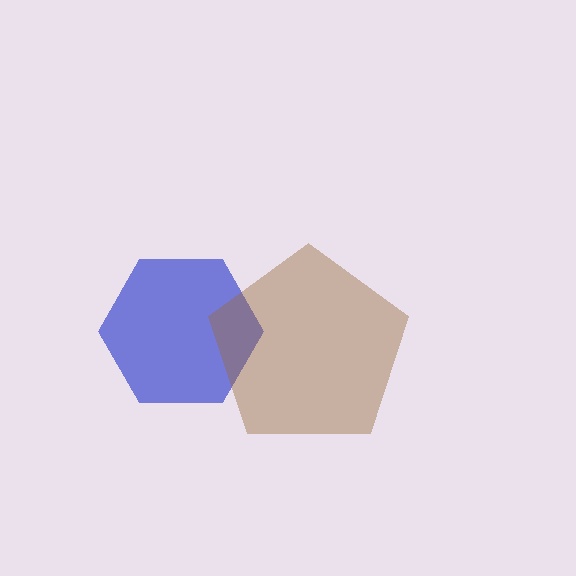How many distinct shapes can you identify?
There are 2 distinct shapes: a blue hexagon, a brown pentagon.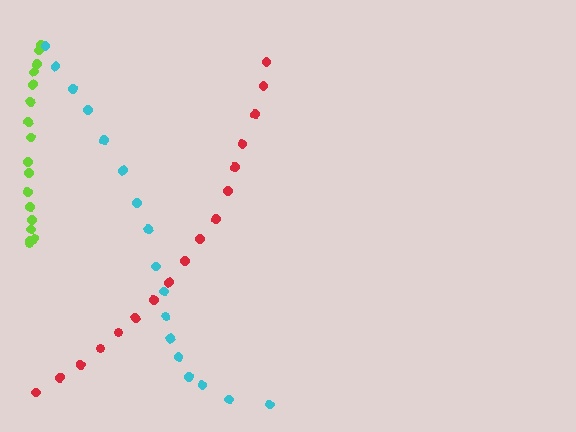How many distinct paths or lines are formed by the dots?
There are 3 distinct paths.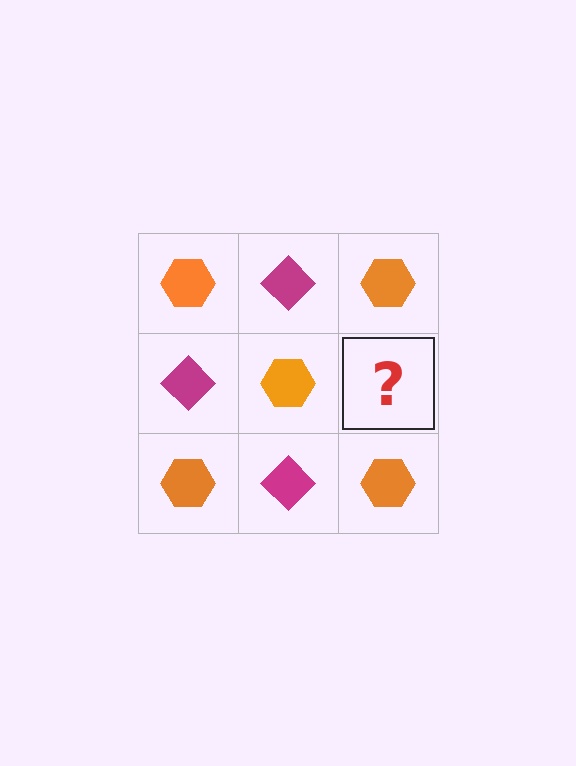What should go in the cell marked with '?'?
The missing cell should contain a magenta diamond.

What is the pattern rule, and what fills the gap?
The rule is that it alternates orange hexagon and magenta diamond in a checkerboard pattern. The gap should be filled with a magenta diamond.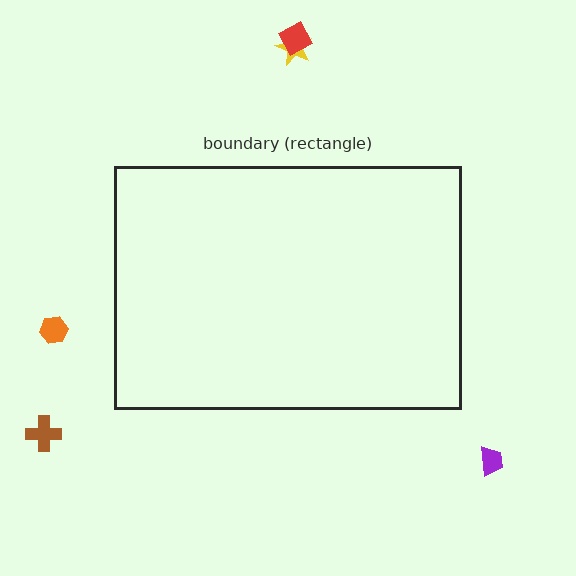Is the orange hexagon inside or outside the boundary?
Outside.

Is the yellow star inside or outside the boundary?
Outside.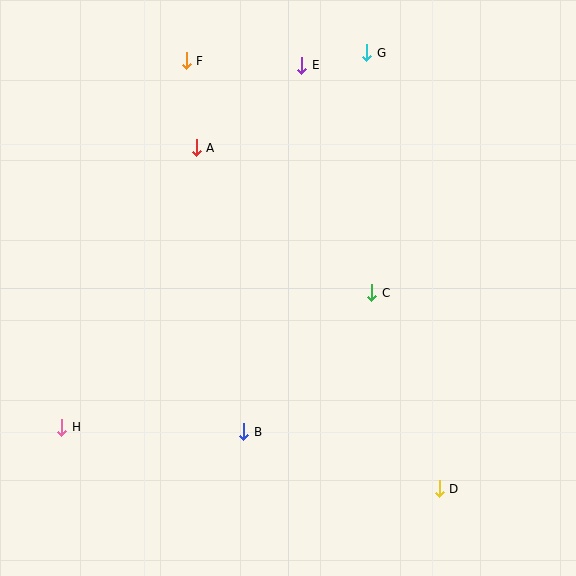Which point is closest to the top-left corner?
Point F is closest to the top-left corner.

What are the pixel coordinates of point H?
Point H is at (62, 427).